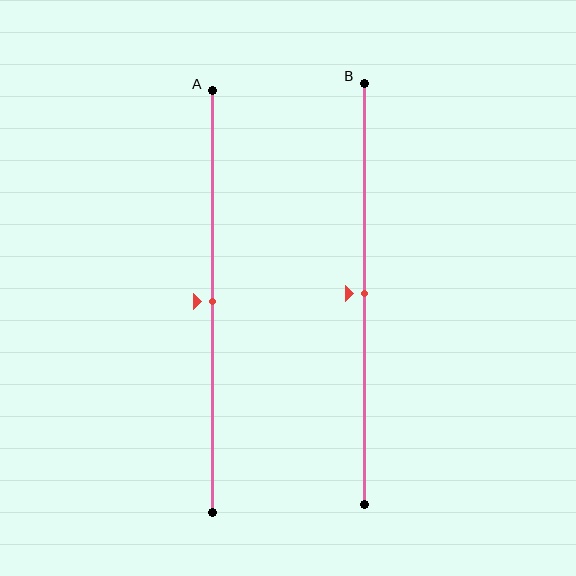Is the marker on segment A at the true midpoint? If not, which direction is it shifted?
Yes, the marker on segment A is at the true midpoint.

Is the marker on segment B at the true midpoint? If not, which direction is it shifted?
Yes, the marker on segment B is at the true midpoint.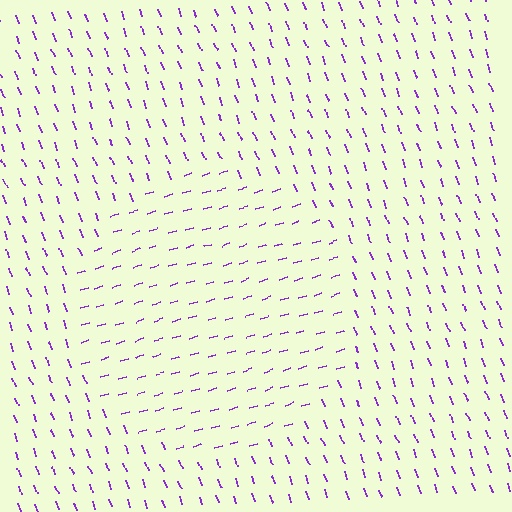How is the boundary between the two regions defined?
The boundary is defined purely by a change in line orientation (approximately 87 degrees difference). All lines are the same color and thickness.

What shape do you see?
I see a circle.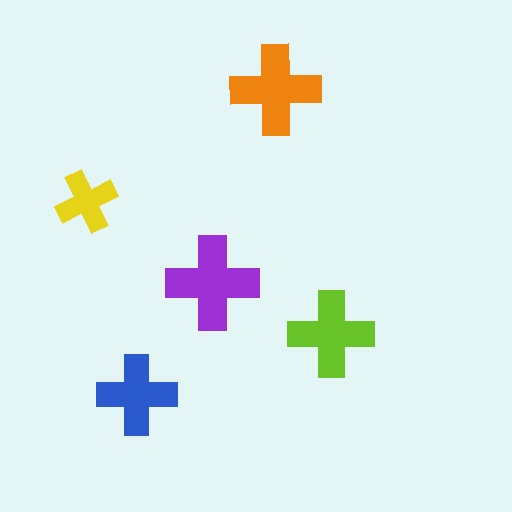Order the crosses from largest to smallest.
the purple one, the orange one, the lime one, the blue one, the yellow one.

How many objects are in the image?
There are 5 objects in the image.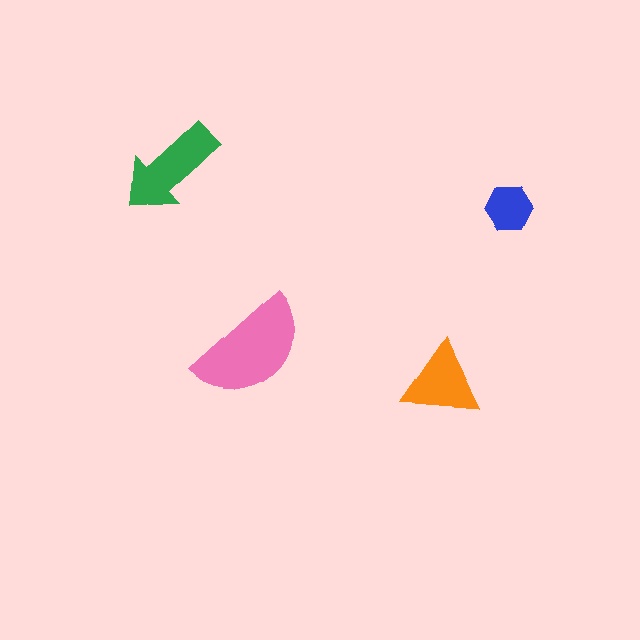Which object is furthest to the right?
The blue hexagon is rightmost.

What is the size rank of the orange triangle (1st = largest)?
3rd.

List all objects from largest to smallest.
The pink semicircle, the green arrow, the orange triangle, the blue hexagon.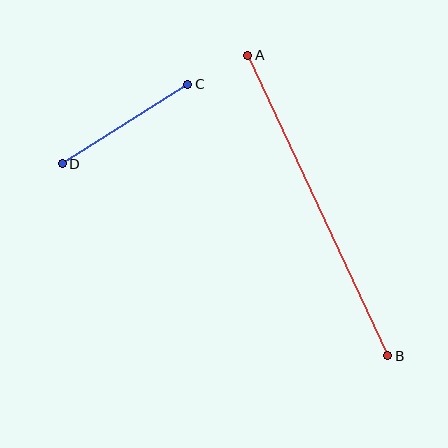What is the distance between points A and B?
The distance is approximately 332 pixels.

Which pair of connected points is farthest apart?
Points A and B are farthest apart.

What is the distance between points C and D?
The distance is approximately 149 pixels.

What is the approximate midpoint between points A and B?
The midpoint is at approximately (318, 206) pixels.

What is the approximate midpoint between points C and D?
The midpoint is at approximately (125, 124) pixels.